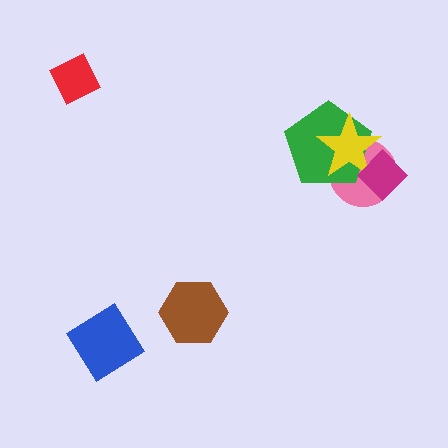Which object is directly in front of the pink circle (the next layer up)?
The green pentagon is directly in front of the pink circle.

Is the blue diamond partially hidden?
No, no other shape covers it.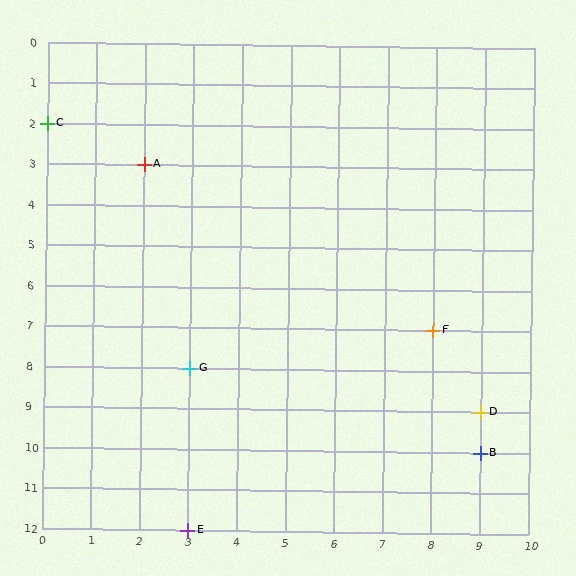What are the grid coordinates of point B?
Point B is at grid coordinates (9, 10).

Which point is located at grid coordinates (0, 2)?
Point C is at (0, 2).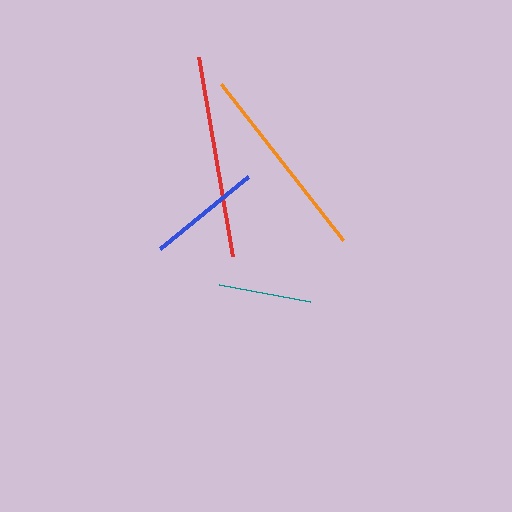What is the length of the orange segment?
The orange segment is approximately 198 pixels long.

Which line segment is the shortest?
The teal line is the shortest at approximately 93 pixels.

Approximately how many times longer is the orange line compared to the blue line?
The orange line is approximately 1.7 times the length of the blue line.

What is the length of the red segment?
The red segment is approximately 202 pixels long.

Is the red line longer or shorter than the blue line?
The red line is longer than the blue line.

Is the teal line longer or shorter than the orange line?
The orange line is longer than the teal line.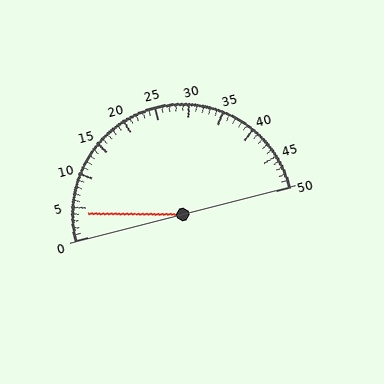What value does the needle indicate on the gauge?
The needle indicates approximately 4.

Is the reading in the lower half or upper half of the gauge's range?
The reading is in the lower half of the range (0 to 50).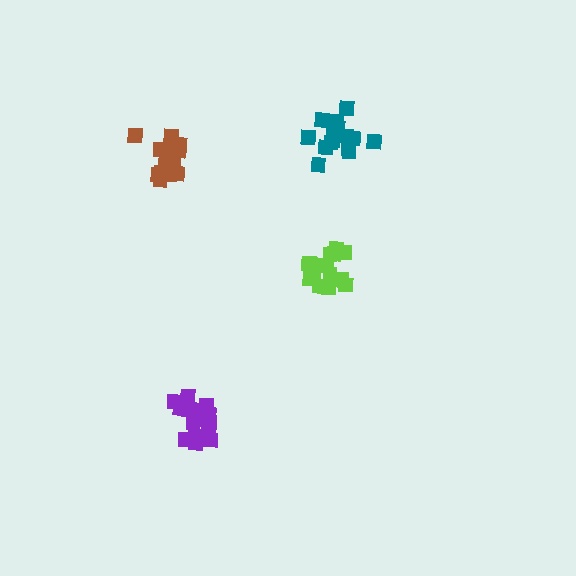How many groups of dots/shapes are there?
There are 4 groups.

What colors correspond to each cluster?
The clusters are colored: purple, teal, lime, brown.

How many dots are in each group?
Group 1: 18 dots, Group 2: 16 dots, Group 3: 15 dots, Group 4: 19 dots (68 total).